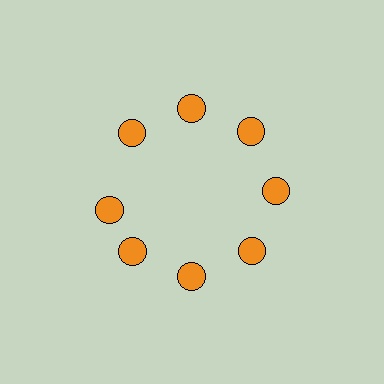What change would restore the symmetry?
The symmetry would be restored by rotating it back into even spacing with its neighbors so that all 8 circles sit at equal angles and equal distance from the center.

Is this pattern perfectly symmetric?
No. The 8 orange circles are arranged in a ring, but one element near the 9 o'clock position is rotated out of alignment along the ring, breaking the 8-fold rotational symmetry.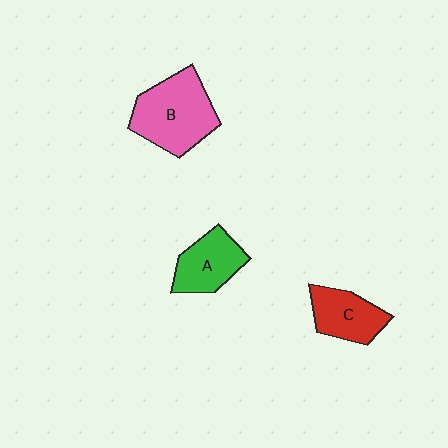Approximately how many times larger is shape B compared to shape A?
Approximately 1.5 times.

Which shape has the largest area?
Shape B (pink).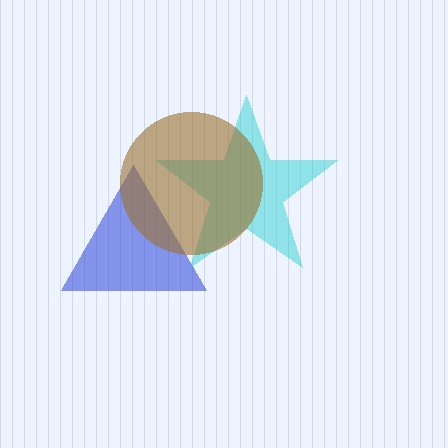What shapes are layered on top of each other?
The layered shapes are: a blue triangle, a cyan star, a brown circle.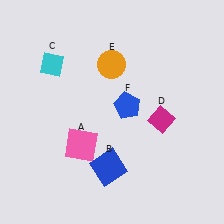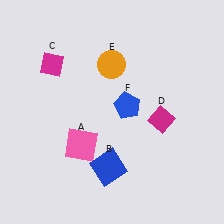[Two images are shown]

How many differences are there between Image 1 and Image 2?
There is 1 difference between the two images.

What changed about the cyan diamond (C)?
In Image 1, C is cyan. In Image 2, it changed to magenta.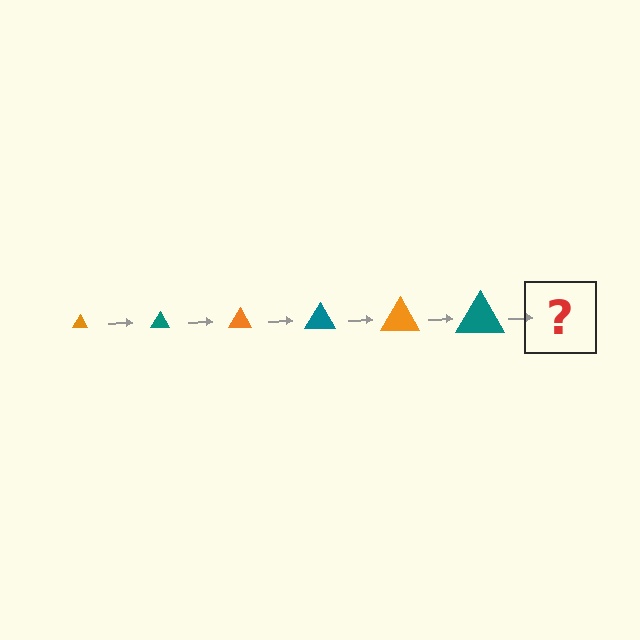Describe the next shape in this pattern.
It should be an orange triangle, larger than the previous one.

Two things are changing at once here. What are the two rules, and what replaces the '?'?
The two rules are that the triangle grows larger each step and the color cycles through orange and teal. The '?' should be an orange triangle, larger than the previous one.